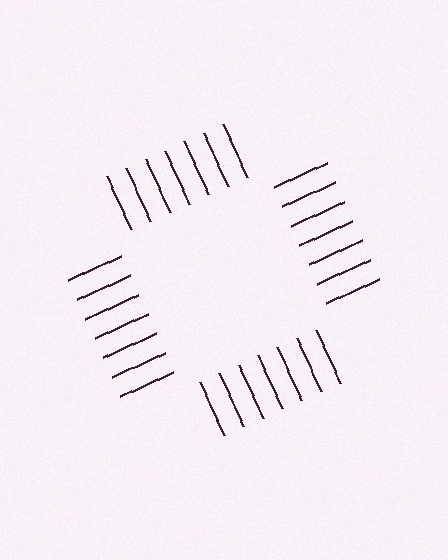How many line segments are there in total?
28 — 7 along each of the 4 edges.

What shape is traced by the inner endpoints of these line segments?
An illusory square — the line segments terminate on its edges but no continuous stroke is drawn.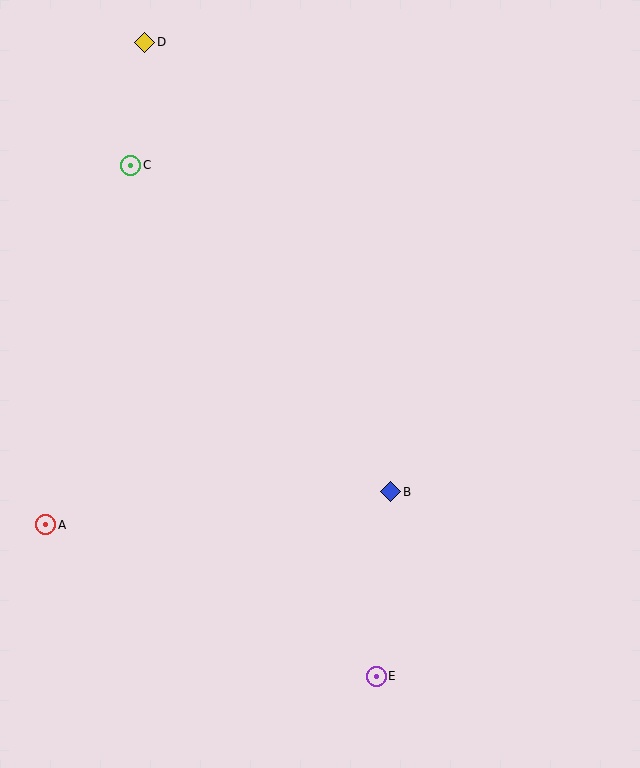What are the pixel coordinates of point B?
Point B is at (391, 492).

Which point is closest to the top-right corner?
Point D is closest to the top-right corner.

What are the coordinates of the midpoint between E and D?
The midpoint between E and D is at (261, 359).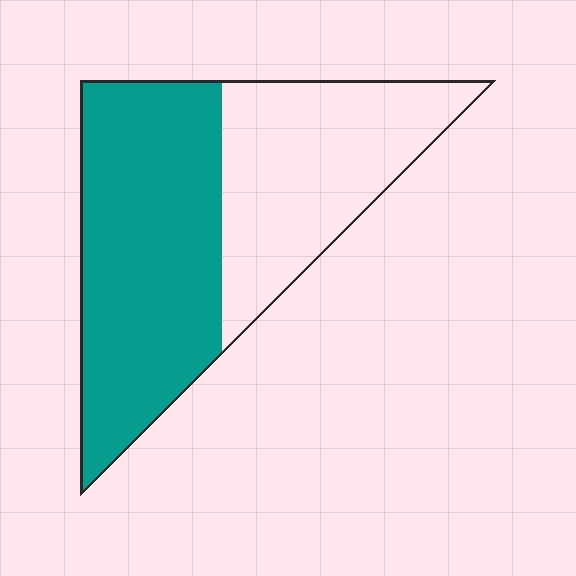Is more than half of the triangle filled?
Yes.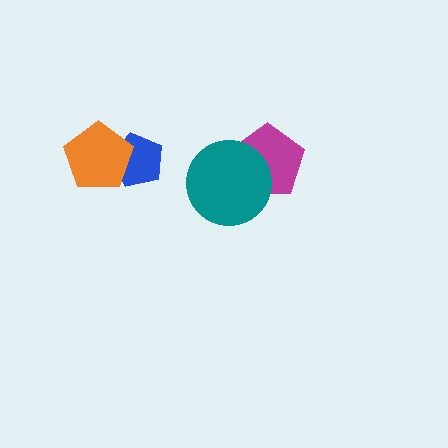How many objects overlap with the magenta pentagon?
1 object overlaps with the magenta pentagon.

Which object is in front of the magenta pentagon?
The teal circle is in front of the magenta pentagon.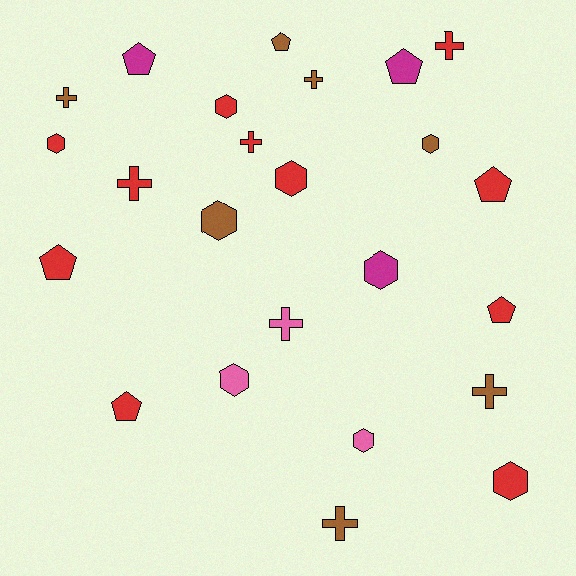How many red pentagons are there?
There are 4 red pentagons.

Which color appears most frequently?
Red, with 11 objects.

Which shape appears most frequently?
Hexagon, with 9 objects.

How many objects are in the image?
There are 24 objects.